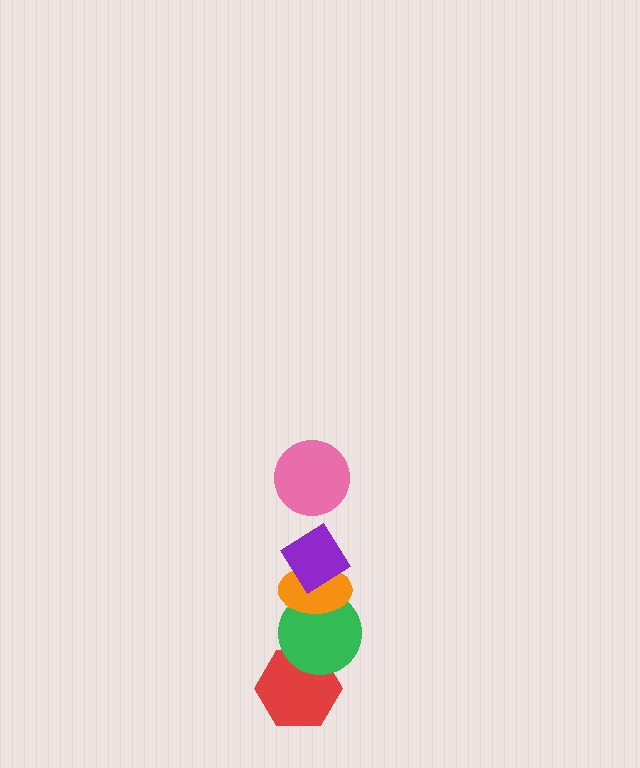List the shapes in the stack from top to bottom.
From top to bottom: the pink circle, the purple diamond, the orange ellipse, the green circle, the red hexagon.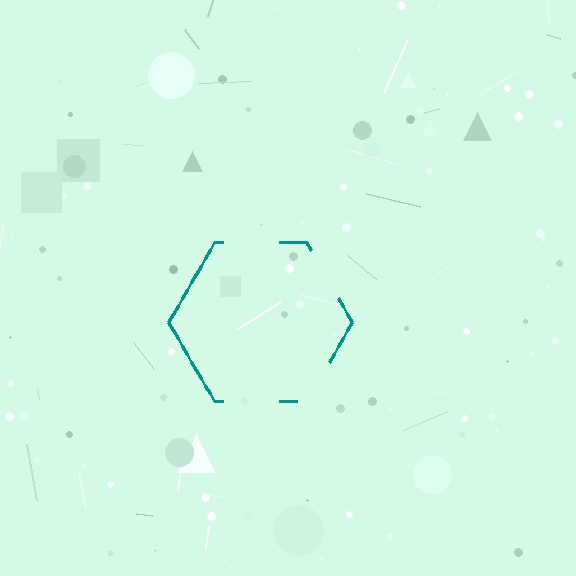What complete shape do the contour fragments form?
The contour fragments form a hexagon.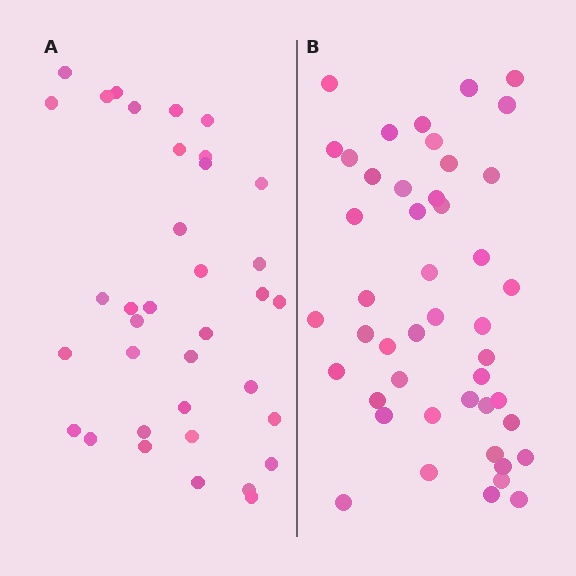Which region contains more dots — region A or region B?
Region B (the right region) has more dots.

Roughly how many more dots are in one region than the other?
Region B has roughly 10 or so more dots than region A.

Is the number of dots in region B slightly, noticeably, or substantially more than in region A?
Region B has noticeably more, but not dramatically so. The ratio is roughly 1.3 to 1.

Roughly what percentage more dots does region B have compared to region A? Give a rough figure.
About 30% more.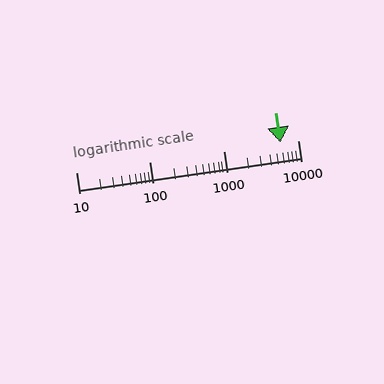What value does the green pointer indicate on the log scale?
The pointer indicates approximately 5900.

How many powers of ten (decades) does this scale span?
The scale spans 3 decades, from 10 to 10000.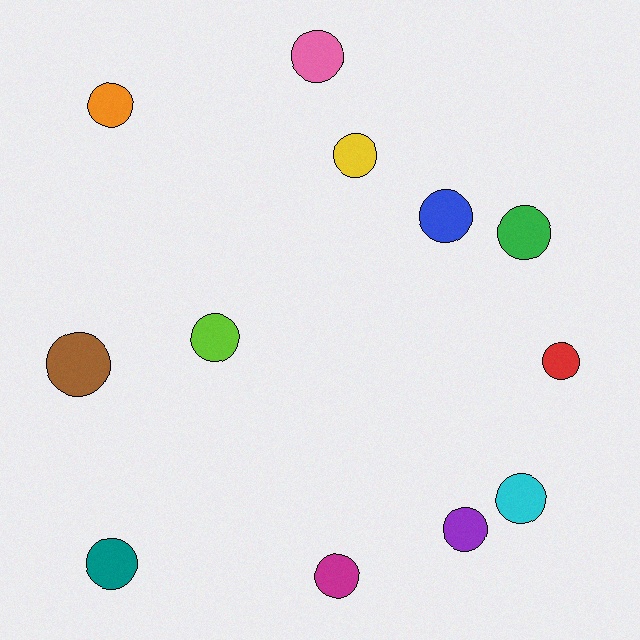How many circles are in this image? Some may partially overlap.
There are 12 circles.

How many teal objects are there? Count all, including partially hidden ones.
There is 1 teal object.